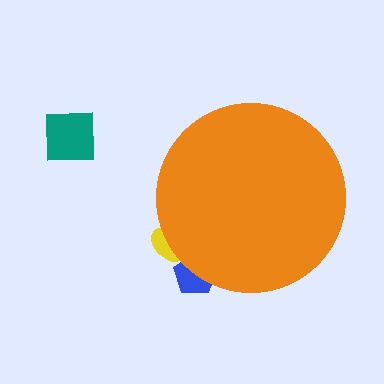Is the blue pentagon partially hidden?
Yes, the blue pentagon is partially hidden behind the orange circle.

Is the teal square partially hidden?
No, the teal square is fully visible.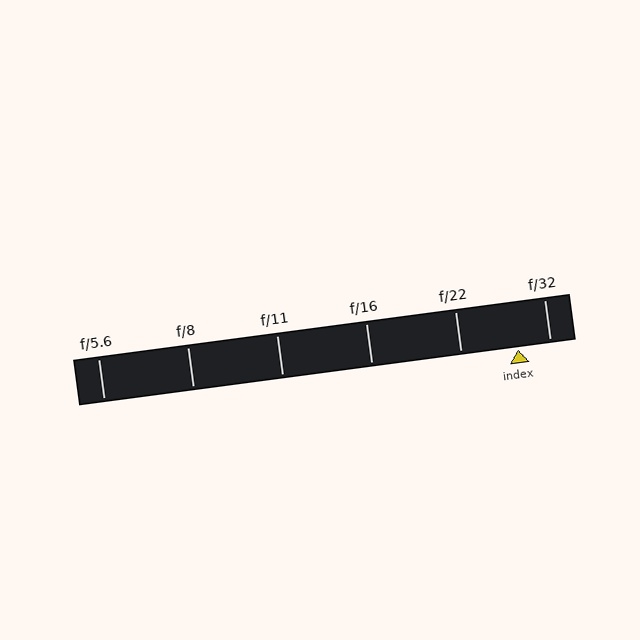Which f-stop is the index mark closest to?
The index mark is closest to f/32.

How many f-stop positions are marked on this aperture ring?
There are 6 f-stop positions marked.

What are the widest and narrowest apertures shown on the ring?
The widest aperture shown is f/5.6 and the narrowest is f/32.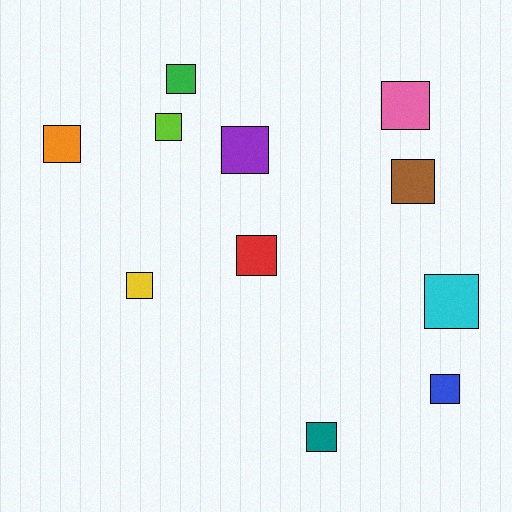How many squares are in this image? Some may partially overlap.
There are 11 squares.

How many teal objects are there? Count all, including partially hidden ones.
There is 1 teal object.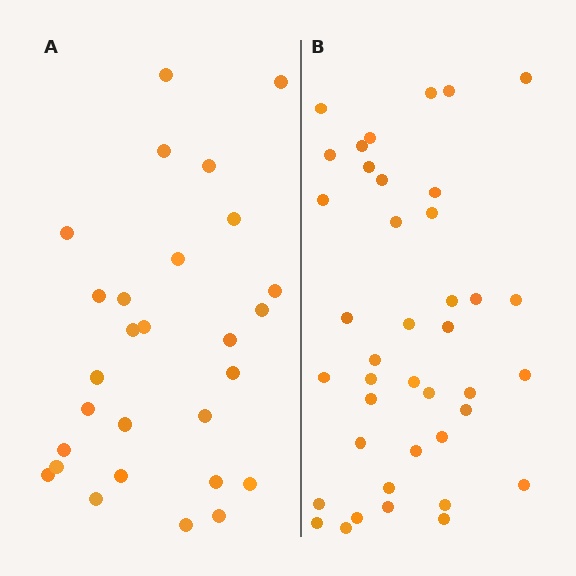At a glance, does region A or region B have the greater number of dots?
Region B (the right region) has more dots.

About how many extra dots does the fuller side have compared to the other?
Region B has roughly 12 or so more dots than region A.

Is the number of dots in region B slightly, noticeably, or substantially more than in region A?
Region B has noticeably more, but not dramatically so. The ratio is roughly 1.4 to 1.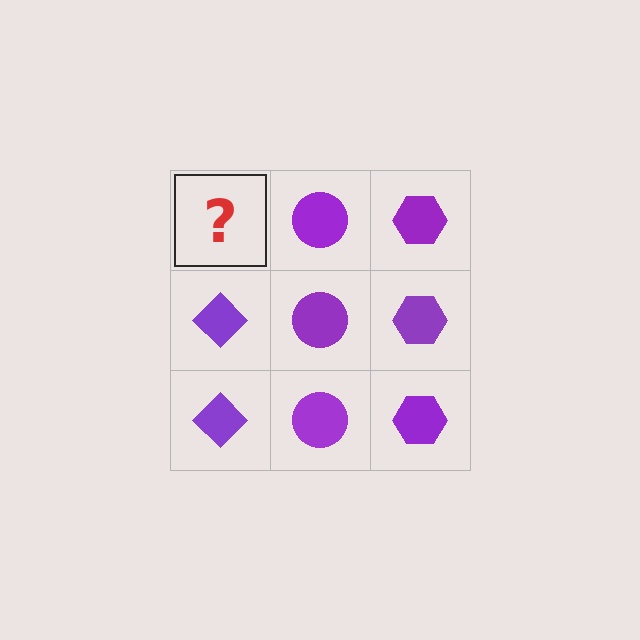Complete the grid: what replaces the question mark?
The question mark should be replaced with a purple diamond.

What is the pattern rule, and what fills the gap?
The rule is that each column has a consistent shape. The gap should be filled with a purple diamond.